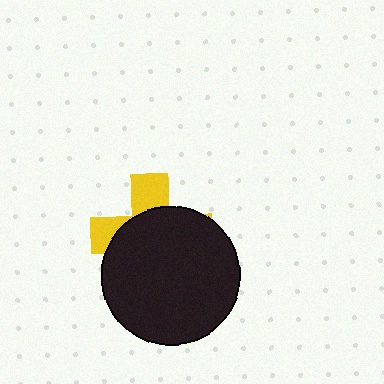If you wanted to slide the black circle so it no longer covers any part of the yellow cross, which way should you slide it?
Slide it down — that is the most direct way to separate the two shapes.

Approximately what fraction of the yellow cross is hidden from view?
Roughly 70% of the yellow cross is hidden behind the black circle.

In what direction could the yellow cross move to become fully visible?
The yellow cross could move up. That would shift it out from behind the black circle entirely.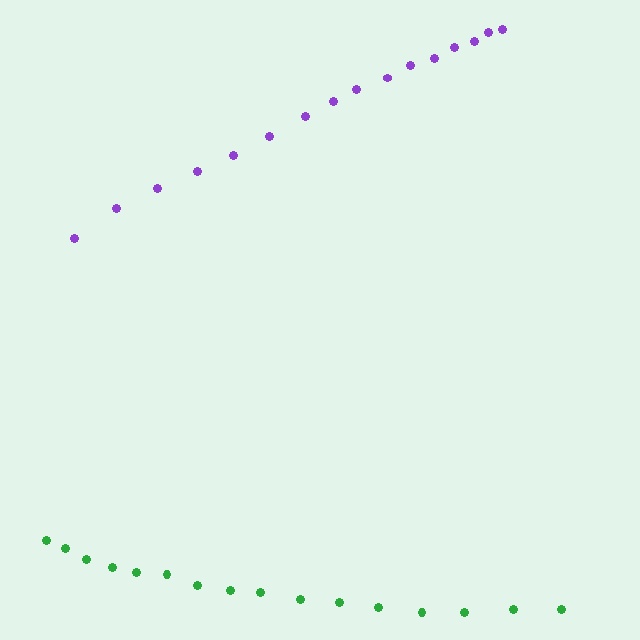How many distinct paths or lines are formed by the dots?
There are 2 distinct paths.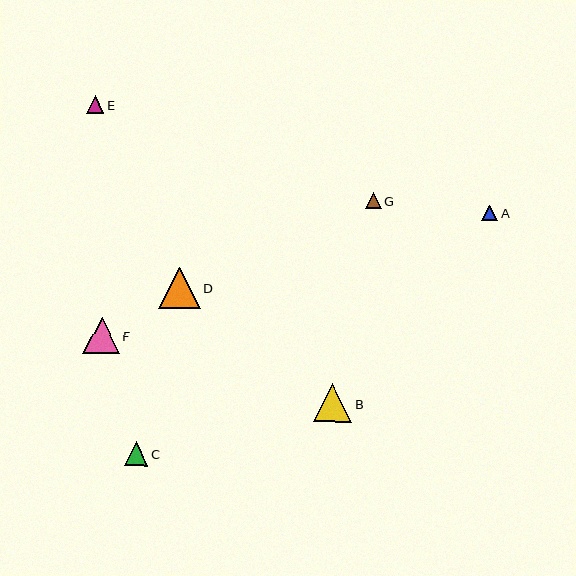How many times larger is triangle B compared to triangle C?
Triangle B is approximately 1.6 times the size of triangle C.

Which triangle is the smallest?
Triangle G is the smallest with a size of approximately 16 pixels.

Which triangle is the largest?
Triangle D is the largest with a size of approximately 41 pixels.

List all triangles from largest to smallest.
From largest to smallest: D, B, F, C, E, A, G.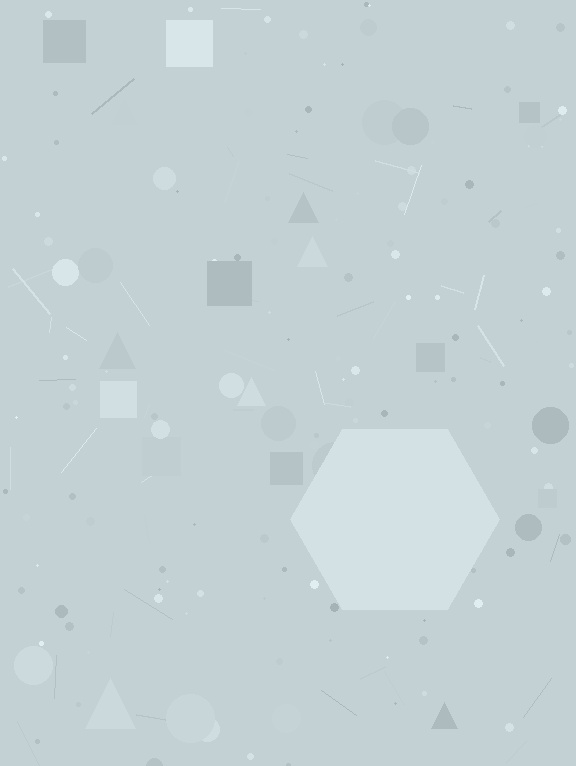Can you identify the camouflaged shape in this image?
The camouflaged shape is a hexagon.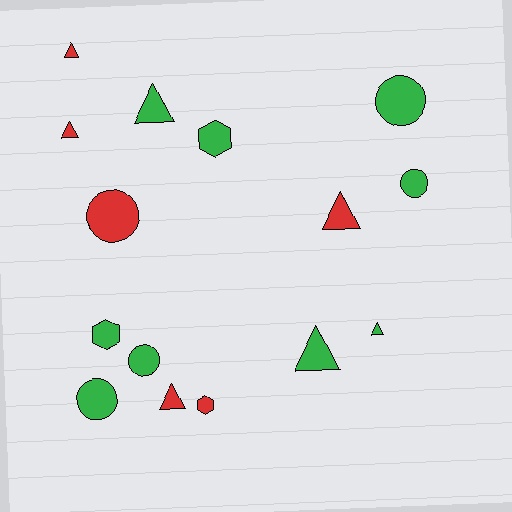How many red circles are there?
There is 1 red circle.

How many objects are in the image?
There are 15 objects.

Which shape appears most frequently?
Triangle, with 7 objects.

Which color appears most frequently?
Green, with 9 objects.